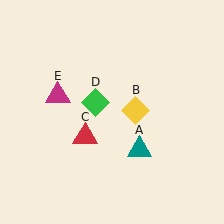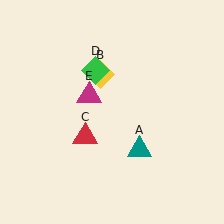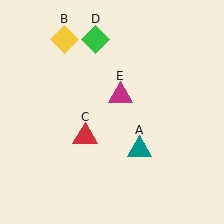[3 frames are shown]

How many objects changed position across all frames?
3 objects changed position: yellow diamond (object B), green diamond (object D), magenta triangle (object E).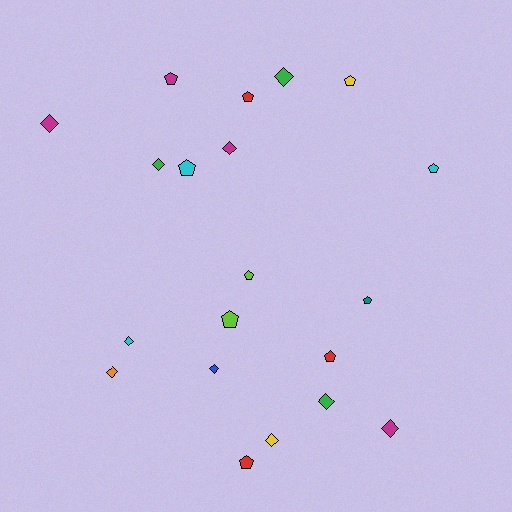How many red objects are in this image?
There are 3 red objects.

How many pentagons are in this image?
There are 10 pentagons.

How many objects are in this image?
There are 20 objects.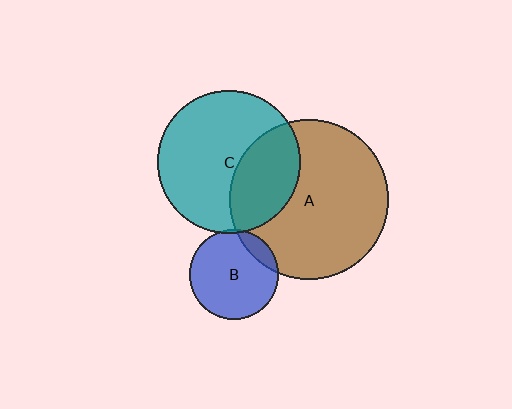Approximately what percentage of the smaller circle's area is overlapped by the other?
Approximately 5%.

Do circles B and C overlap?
Yes.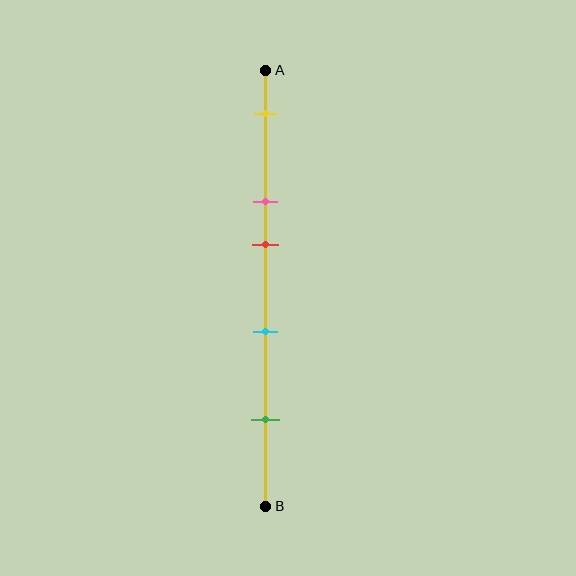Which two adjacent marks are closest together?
The pink and red marks are the closest adjacent pair.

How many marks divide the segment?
There are 5 marks dividing the segment.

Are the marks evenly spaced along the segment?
No, the marks are not evenly spaced.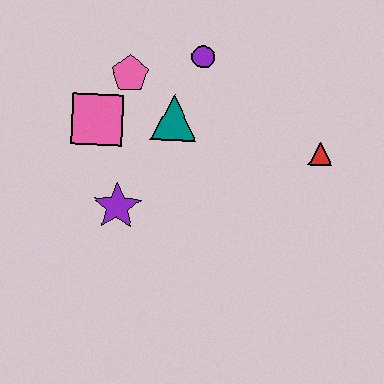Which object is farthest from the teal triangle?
The red triangle is farthest from the teal triangle.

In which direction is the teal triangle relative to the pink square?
The teal triangle is to the right of the pink square.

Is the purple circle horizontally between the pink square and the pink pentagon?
No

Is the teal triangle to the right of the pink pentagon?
Yes